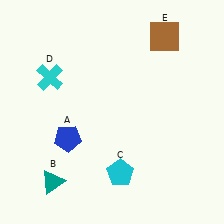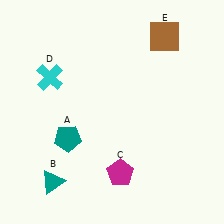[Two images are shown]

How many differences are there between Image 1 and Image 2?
There are 2 differences between the two images.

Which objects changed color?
A changed from blue to teal. C changed from cyan to magenta.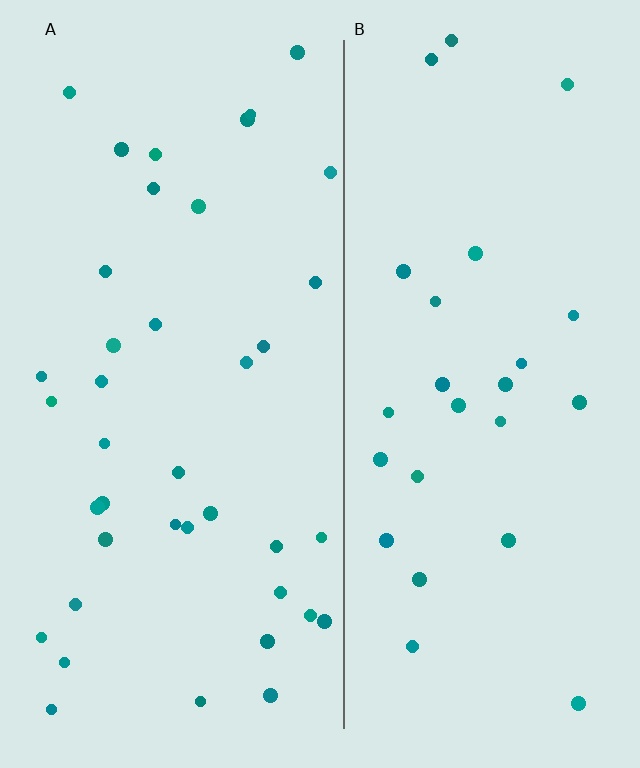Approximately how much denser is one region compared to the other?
Approximately 1.5× — region A over region B.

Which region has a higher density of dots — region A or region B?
A (the left).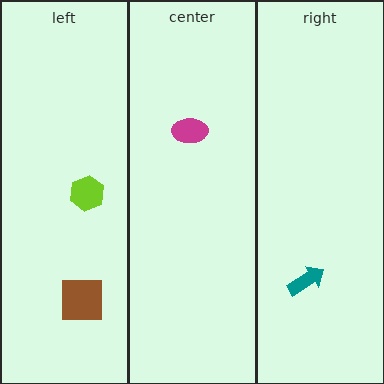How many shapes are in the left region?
2.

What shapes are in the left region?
The lime hexagon, the brown square.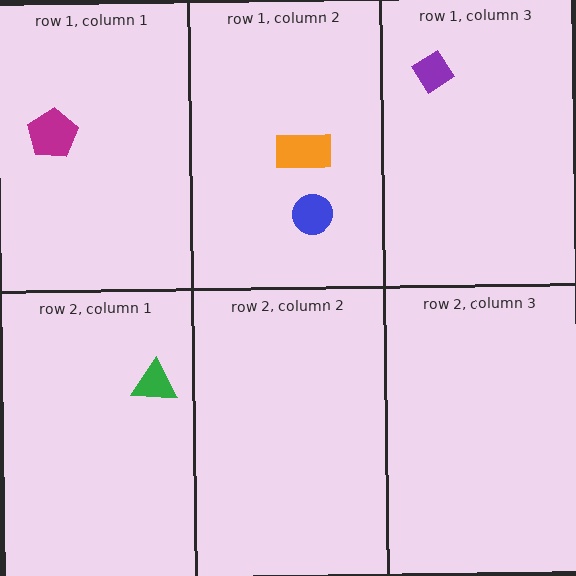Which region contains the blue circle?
The row 1, column 2 region.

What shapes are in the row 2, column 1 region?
The green triangle.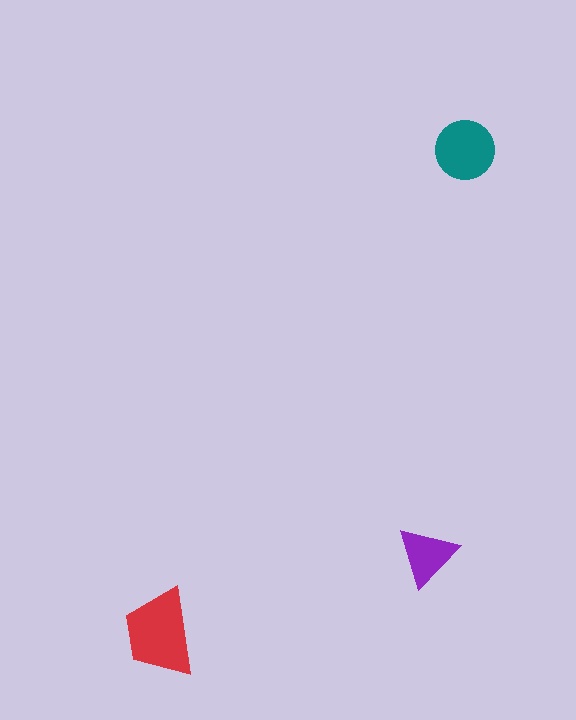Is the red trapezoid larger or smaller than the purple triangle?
Larger.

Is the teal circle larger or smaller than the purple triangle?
Larger.